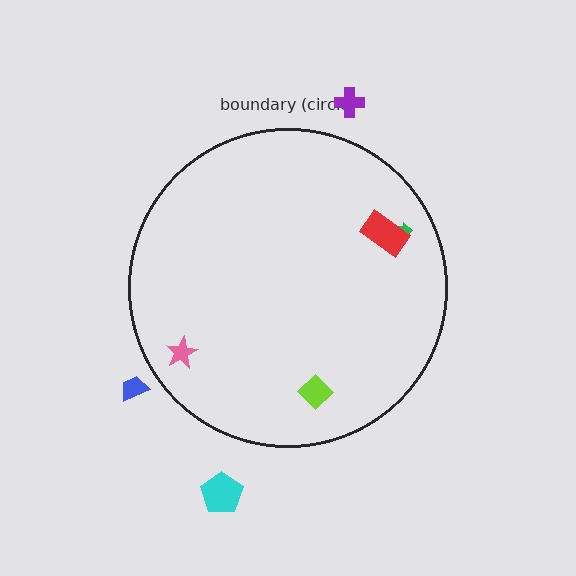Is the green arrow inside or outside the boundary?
Inside.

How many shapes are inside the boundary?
4 inside, 3 outside.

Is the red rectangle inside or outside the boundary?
Inside.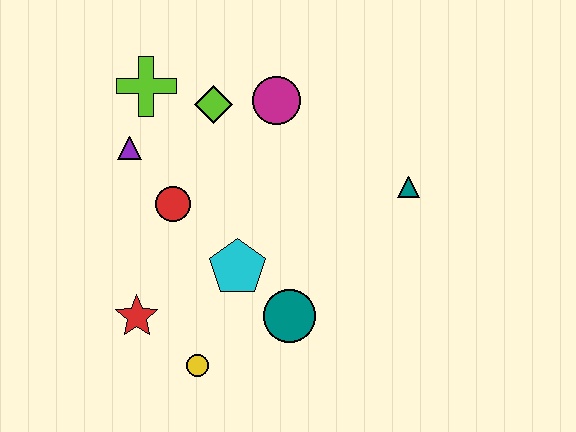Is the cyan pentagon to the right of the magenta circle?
No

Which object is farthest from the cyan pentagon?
The lime cross is farthest from the cyan pentagon.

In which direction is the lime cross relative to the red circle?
The lime cross is above the red circle.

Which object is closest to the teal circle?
The cyan pentagon is closest to the teal circle.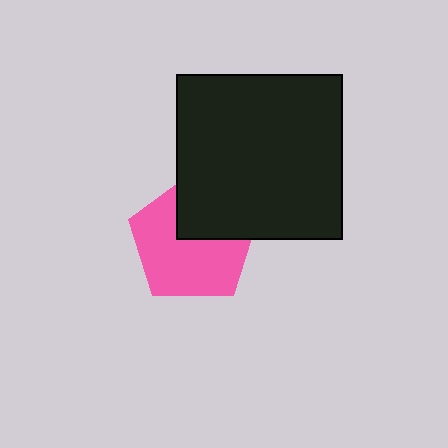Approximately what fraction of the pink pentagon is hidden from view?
Roughly 34% of the pink pentagon is hidden behind the black square.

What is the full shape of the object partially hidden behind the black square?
The partially hidden object is a pink pentagon.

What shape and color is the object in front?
The object in front is a black square.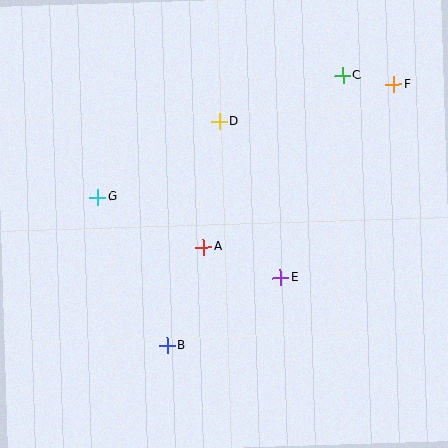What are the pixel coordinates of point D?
Point D is at (219, 122).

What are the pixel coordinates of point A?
Point A is at (203, 247).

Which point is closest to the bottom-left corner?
Point B is closest to the bottom-left corner.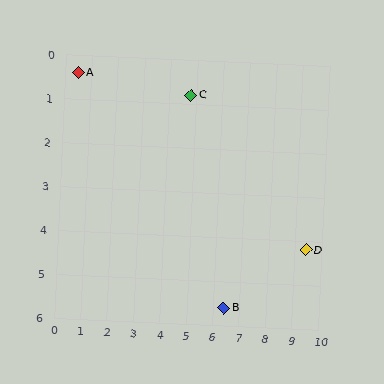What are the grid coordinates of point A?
Point A is at approximately (0.5, 0.4).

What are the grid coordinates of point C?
Point C is at approximately (4.8, 0.8).